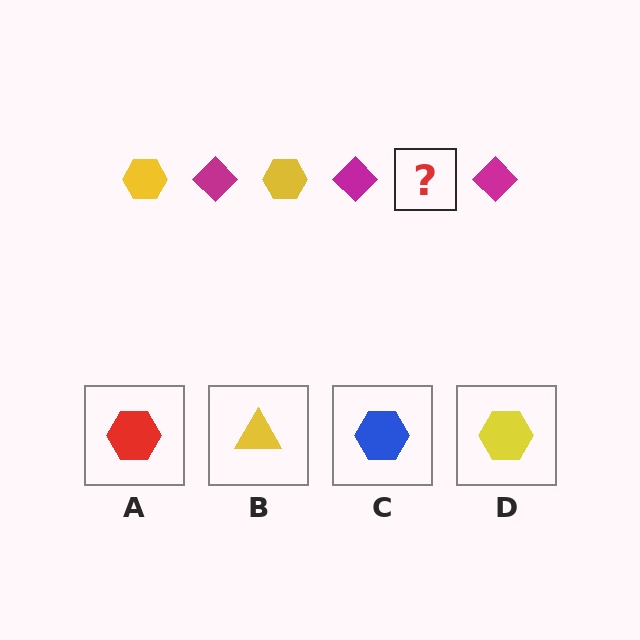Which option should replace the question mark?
Option D.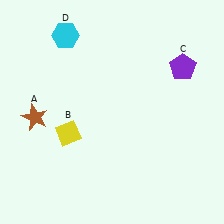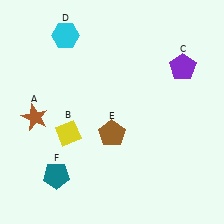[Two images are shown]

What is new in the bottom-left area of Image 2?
A brown pentagon (E) was added in the bottom-left area of Image 2.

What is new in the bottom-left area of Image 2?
A teal pentagon (F) was added in the bottom-left area of Image 2.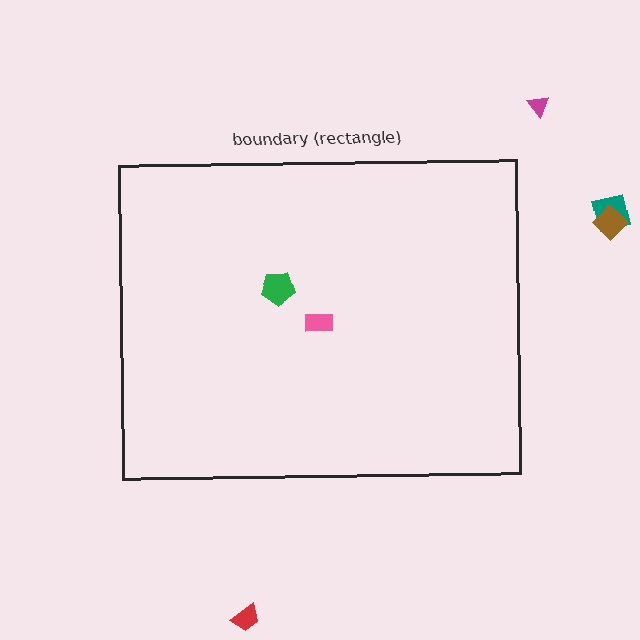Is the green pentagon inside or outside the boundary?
Inside.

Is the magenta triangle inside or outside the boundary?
Outside.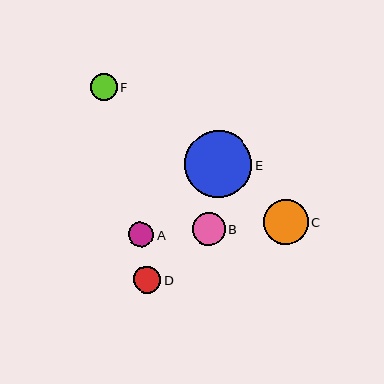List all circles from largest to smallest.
From largest to smallest: E, C, B, D, F, A.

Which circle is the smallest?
Circle A is the smallest with a size of approximately 25 pixels.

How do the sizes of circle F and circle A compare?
Circle F and circle A are approximately the same size.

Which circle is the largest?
Circle E is the largest with a size of approximately 67 pixels.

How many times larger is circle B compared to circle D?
Circle B is approximately 1.2 times the size of circle D.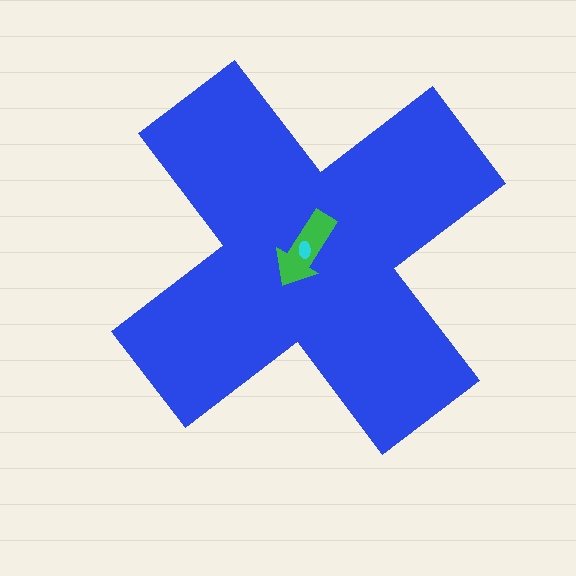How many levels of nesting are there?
3.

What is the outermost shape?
The blue cross.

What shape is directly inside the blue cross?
The green arrow.